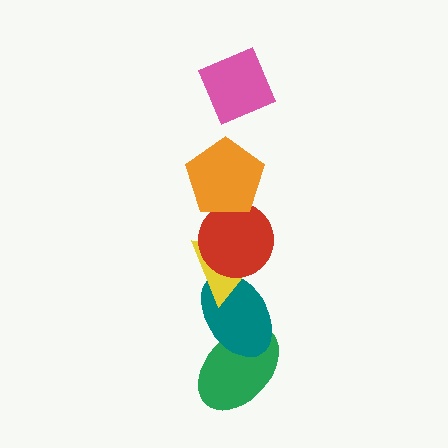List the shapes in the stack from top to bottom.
From top to bottom: the pink diamond, the orange pentagon, the red circle, the yellow triangle, the teal ellipse, the green ellipse.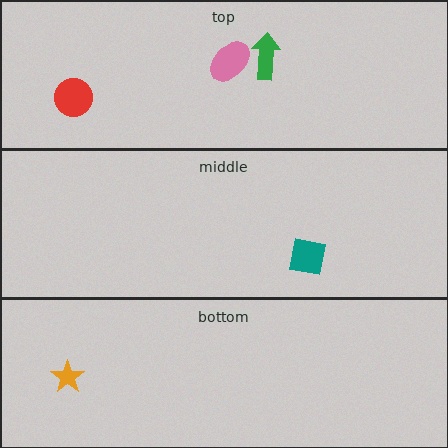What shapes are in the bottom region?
The orange star.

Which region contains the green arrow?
The top region.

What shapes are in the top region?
The red circle, the green arrow, the pink ellipse.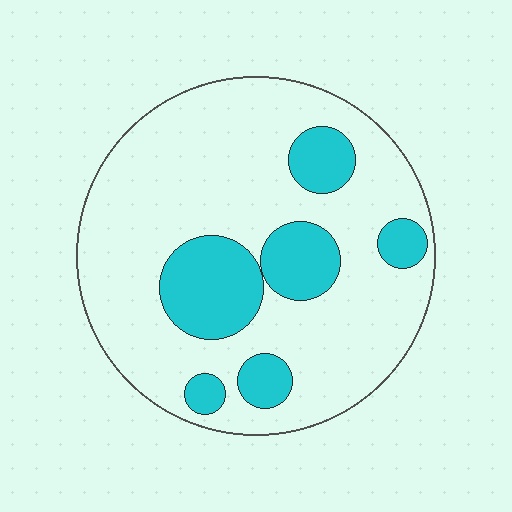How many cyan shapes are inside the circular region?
6.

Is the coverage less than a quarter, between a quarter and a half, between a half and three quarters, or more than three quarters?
Less than a quarter.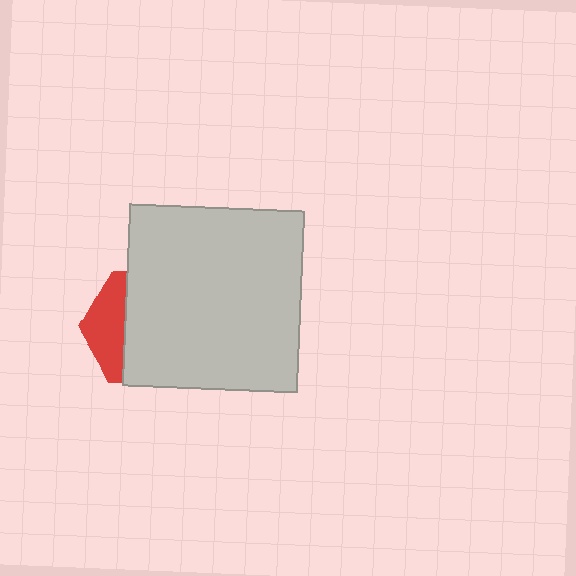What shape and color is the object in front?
The object in front is a light gray rectangle.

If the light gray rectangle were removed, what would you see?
You would see the complete red hexagon.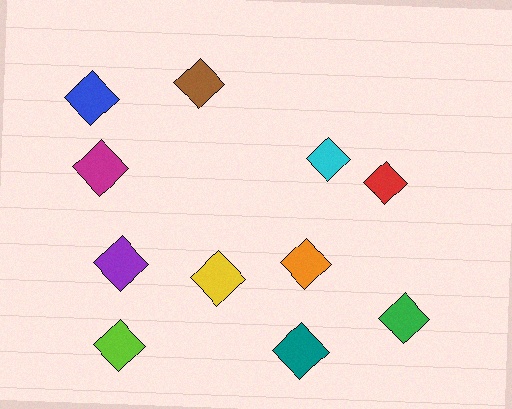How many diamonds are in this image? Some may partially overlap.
There are 11 diamonds.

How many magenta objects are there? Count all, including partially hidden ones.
There is 1 magenta object.